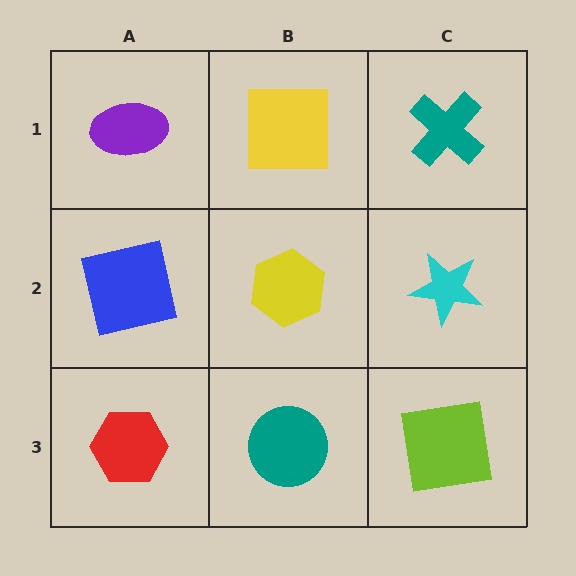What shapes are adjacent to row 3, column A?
A blue square (row 2, column A), a teal circle (row 3, column B).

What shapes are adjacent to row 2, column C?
A teal cross (row 1, column C), a lime square (row 3, column C), a yellow hexagon (row 2, column B).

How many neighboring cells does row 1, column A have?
2.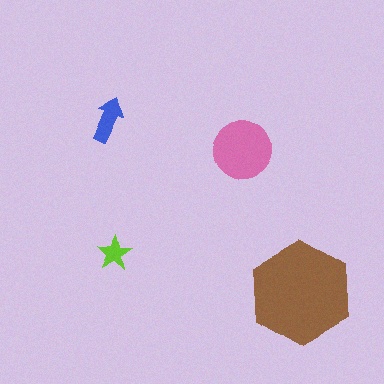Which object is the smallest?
The lime star.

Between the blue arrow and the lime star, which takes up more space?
The blue arrow.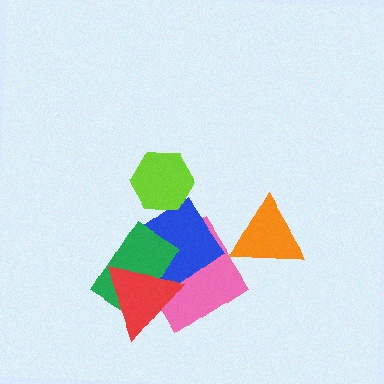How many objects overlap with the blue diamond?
4 objects overlap with the blue diamond.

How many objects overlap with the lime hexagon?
1 object overlaps with the lime hexagon.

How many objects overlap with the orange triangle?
0 objects overlap with the orange triangle.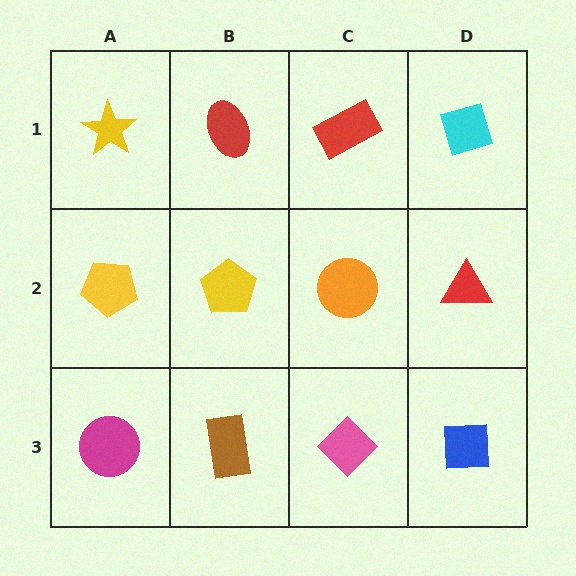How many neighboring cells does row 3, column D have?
2.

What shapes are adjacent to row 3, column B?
A yellow pentagon (row 2, column B), a magenta circle (row 3, column A), a pink diamond (row 3, column C).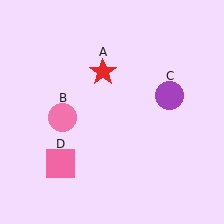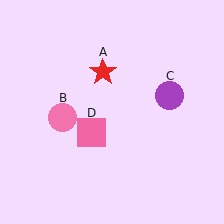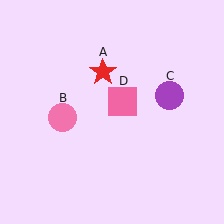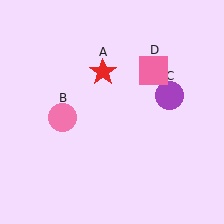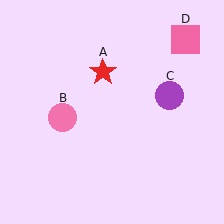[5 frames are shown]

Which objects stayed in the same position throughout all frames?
Red star (object A) and pink circle (object B) and purple circle (object C) remained stationary.